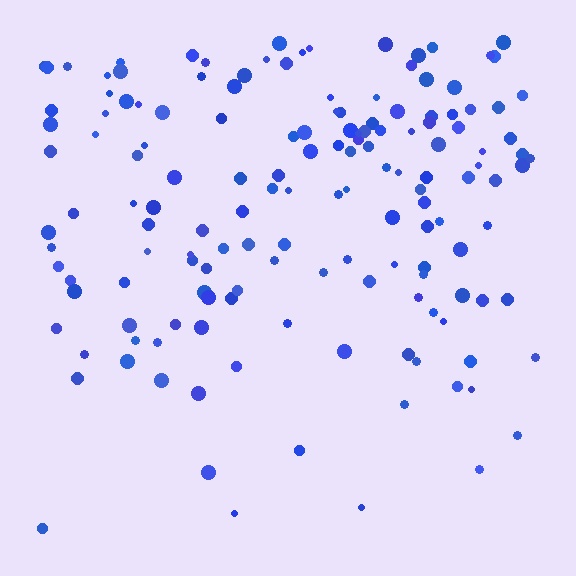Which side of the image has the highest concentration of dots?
The top.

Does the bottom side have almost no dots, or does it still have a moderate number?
Still a moderate number, just noticeably fewer than the top.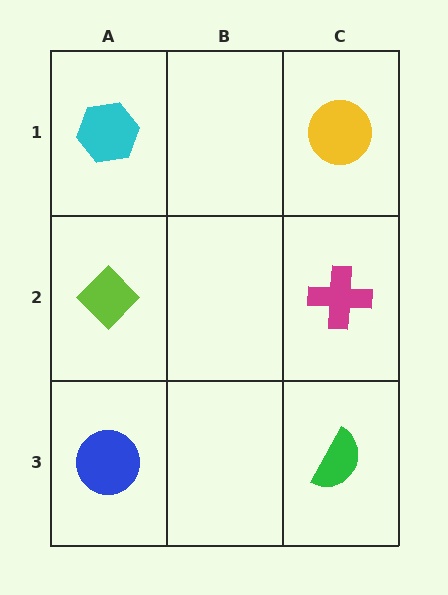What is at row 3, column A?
A blue circle.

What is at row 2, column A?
A lime diamond.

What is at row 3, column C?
A green semicircle.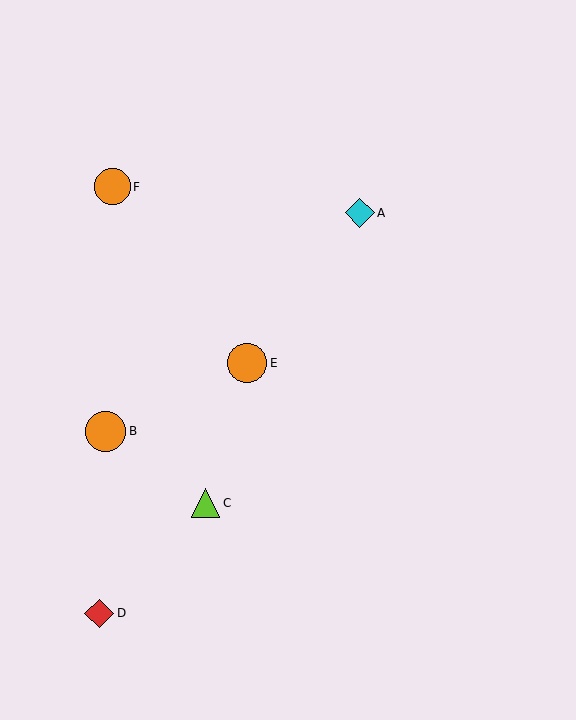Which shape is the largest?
The orange circle (labeled B) is the largest.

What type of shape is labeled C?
Shape C is a lime triangle.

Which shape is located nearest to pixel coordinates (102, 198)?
The orange circle (labeled F) at (112, 187) is nearest to that location.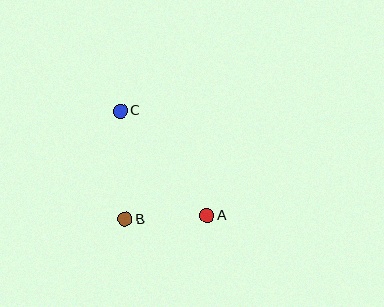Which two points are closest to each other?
Points A and B are closest to each other.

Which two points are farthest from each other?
Points A and C are farthest from each other.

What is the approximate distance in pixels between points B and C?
The distance between B and C is approximately 109 pixels.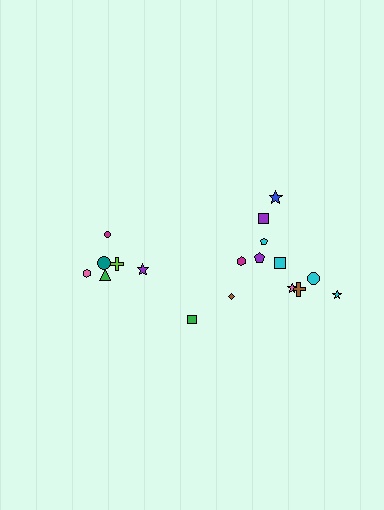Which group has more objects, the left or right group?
The right group.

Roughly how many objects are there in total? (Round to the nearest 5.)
Roughly 20 objects in total.